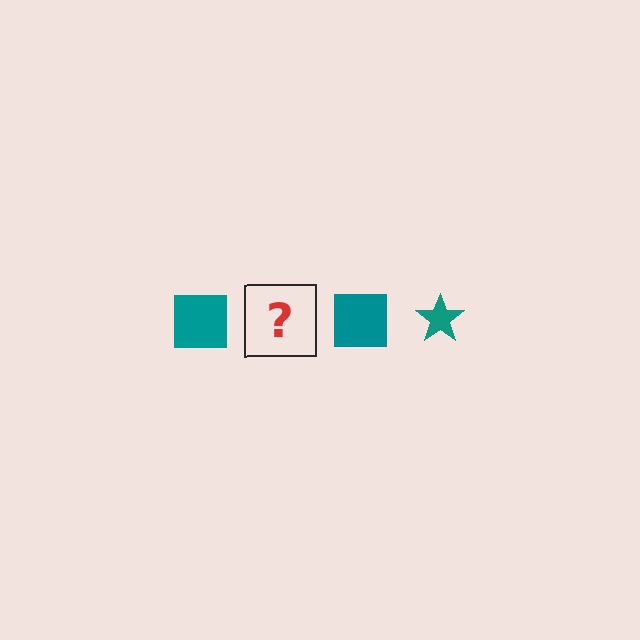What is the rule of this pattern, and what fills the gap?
The rule is that the pattern cycles through square, star shapes in teal. The gap should be filled with a teal star.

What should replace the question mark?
The question mark should be replaced with a teal star.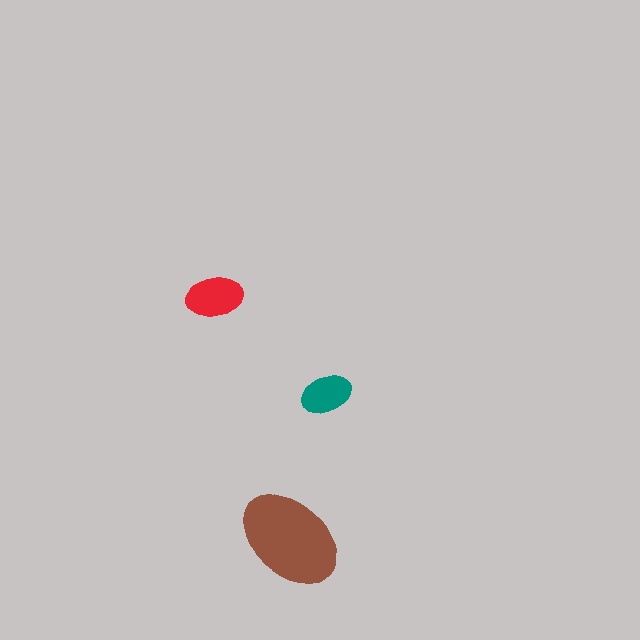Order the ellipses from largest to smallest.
the brown one, the red one, the teal one.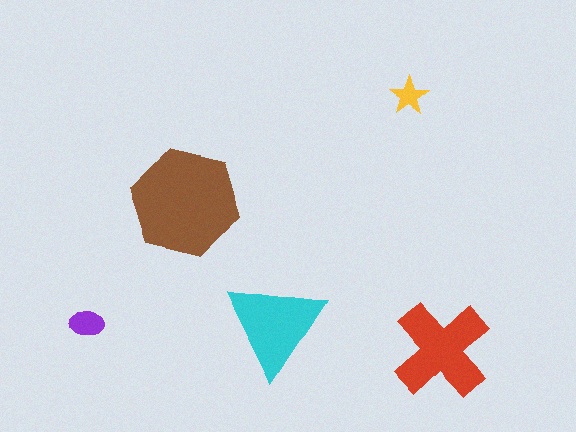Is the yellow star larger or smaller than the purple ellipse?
Smaller.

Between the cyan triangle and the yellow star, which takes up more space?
The cyan triangle.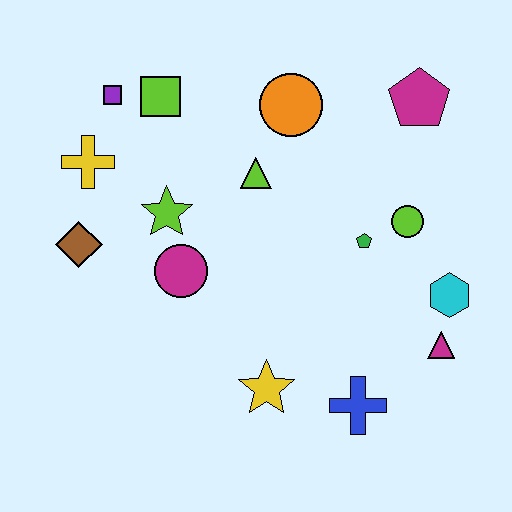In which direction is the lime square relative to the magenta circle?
The lime square is above the magenta circle.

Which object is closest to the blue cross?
The yellow star is closest to the blue cross.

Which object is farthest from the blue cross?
The purple square is farthest from the blue cross.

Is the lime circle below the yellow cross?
Yes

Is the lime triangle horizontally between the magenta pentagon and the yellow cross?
Yes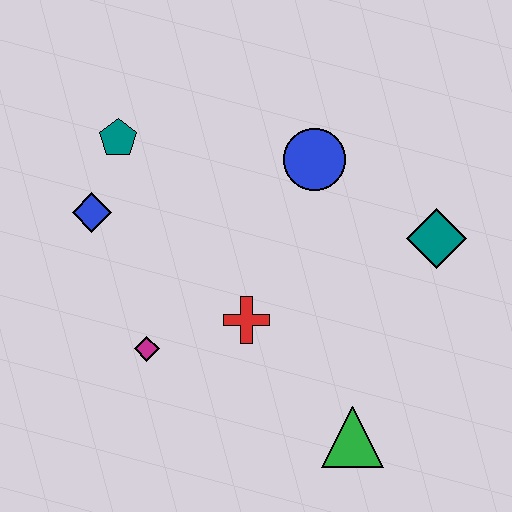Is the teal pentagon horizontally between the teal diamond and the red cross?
No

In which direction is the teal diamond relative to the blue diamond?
The teal diamond is to the right of the blue diamond.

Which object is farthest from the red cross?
The teal pentagon is farthest from the red cross.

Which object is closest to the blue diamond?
The teal pentagon is closest to the blue diamond.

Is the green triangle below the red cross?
Yes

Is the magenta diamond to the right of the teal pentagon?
Yes